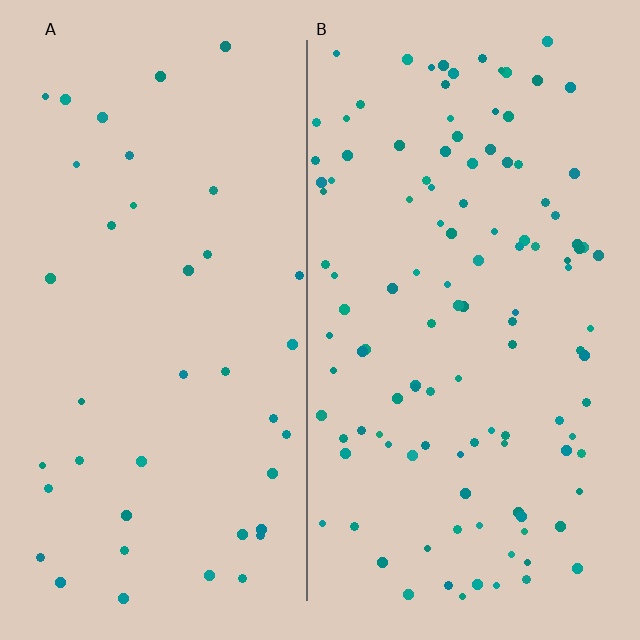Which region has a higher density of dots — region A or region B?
B (the right).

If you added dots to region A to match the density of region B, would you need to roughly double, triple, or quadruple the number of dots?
Approximately triple.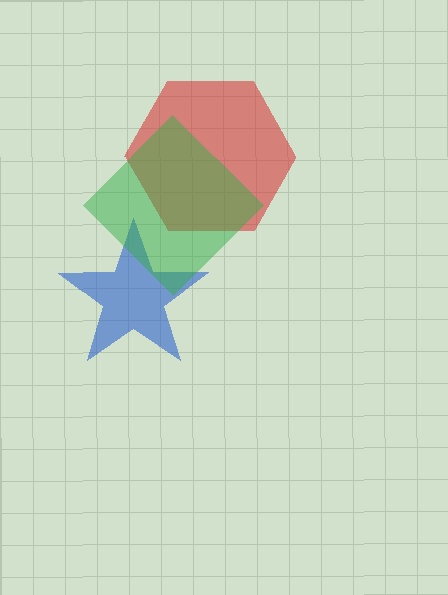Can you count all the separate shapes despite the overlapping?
Yes, there are 3 separate shapes.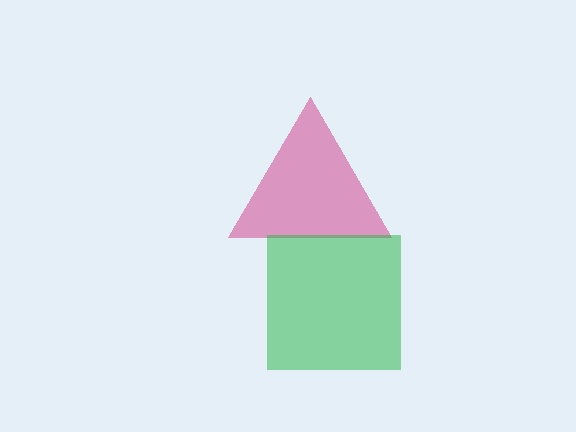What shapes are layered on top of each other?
The layered shapes are: a magenta triangle, a green square.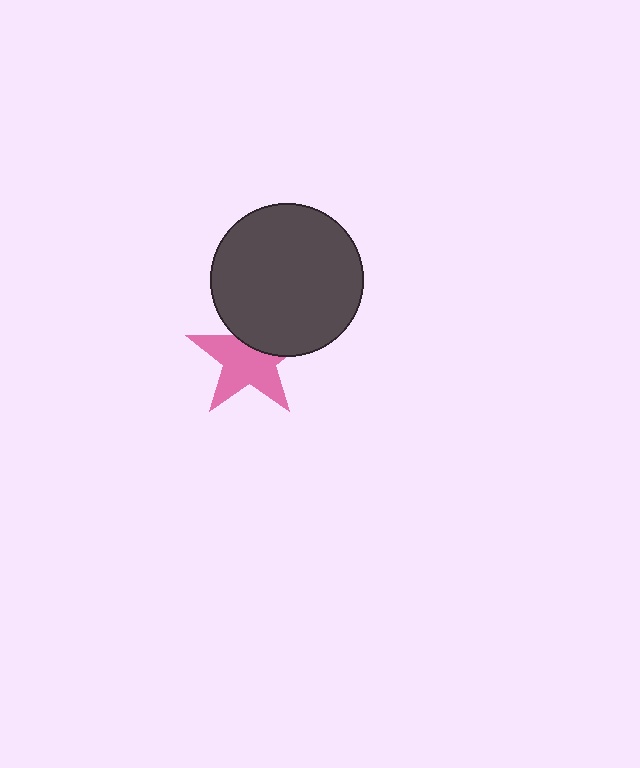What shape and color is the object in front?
The object in front is a dark gray circle.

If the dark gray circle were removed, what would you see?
You would see the complete pink star.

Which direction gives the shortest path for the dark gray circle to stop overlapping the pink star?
Moving up gives the shortest separation.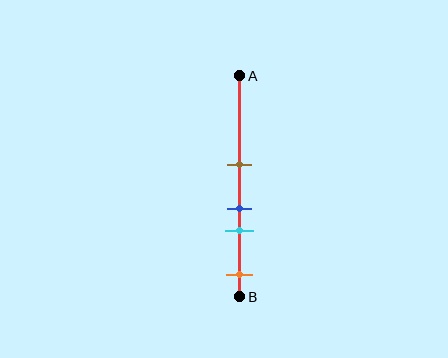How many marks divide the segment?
There are 4 marks dividing the segment.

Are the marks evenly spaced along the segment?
No, the marks are not evenly spaced.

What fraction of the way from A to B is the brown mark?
The brown mark is approximately 40% (0.4) of the way from A to B.